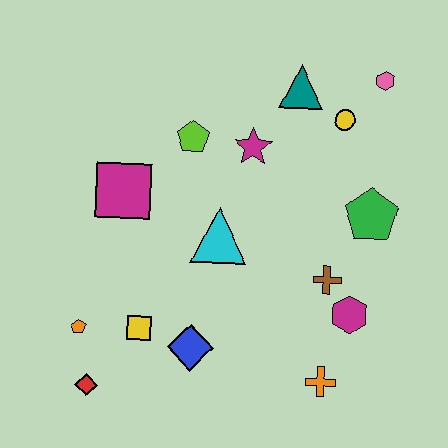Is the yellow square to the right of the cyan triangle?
No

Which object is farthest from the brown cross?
The red diamond is farthest from the brown cross.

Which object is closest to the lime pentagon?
The magenta star is closest to the lime pentagon.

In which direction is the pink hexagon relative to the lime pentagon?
The pink hexagon is to the right of the lime pentagon.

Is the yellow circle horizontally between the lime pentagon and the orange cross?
No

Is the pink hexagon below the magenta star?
No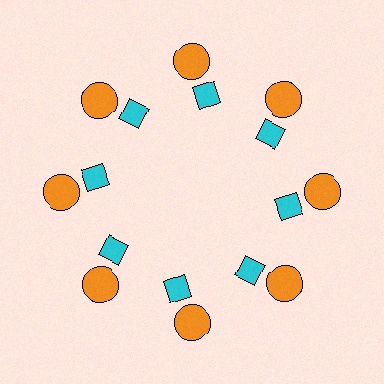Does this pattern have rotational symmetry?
Yes, this pattern has 8-fold rotational symmetry. It looks the same after rotating 45 degrees around the center.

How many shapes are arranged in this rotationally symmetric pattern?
There are 16 shapes, arranged in 8 groups of 2.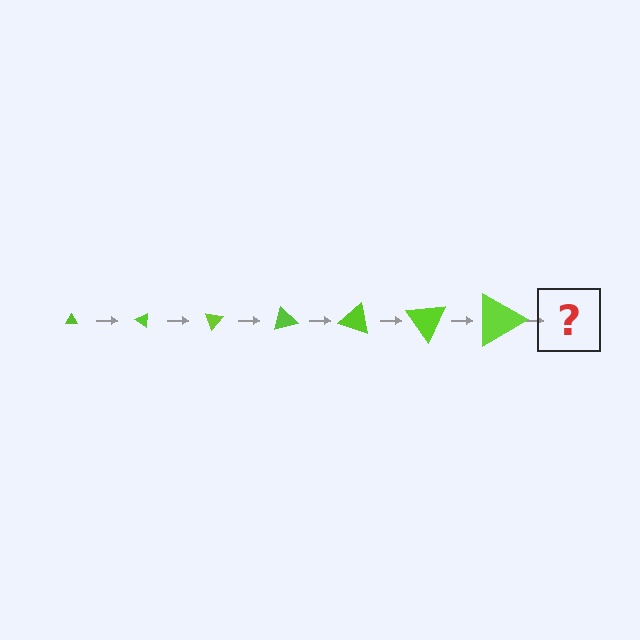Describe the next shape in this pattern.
It should be a triangle, larger than the previous one and rotated 245 degrees from the start.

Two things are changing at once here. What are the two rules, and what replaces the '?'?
The two rules are that the triangle grows larger each step and it rotates 35 degrees each step. The '?' should be a triangle, larger than the previous one and rotated 245 degrees from the start.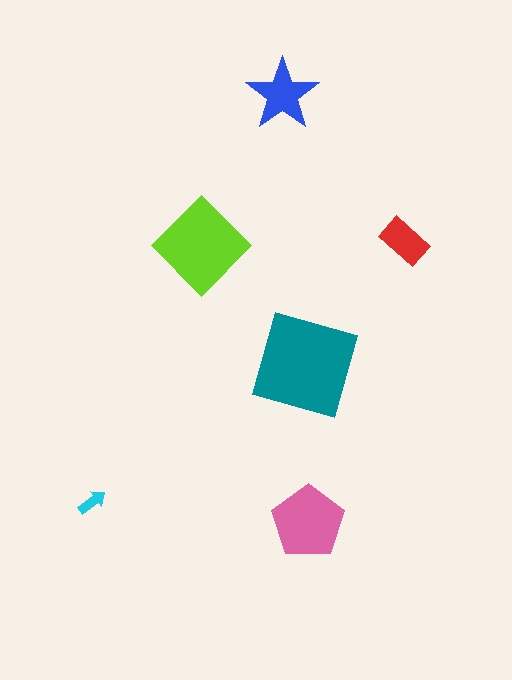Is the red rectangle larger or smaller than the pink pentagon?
Smaller.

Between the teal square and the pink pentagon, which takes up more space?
The teal square.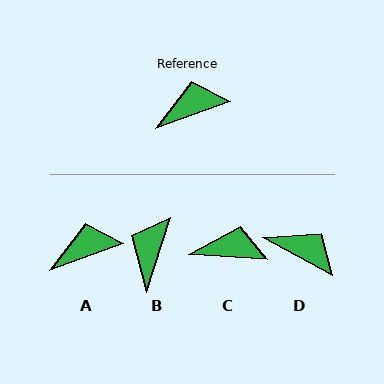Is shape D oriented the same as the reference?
No, it is off by about 49 degrees.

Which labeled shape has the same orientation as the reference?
A.